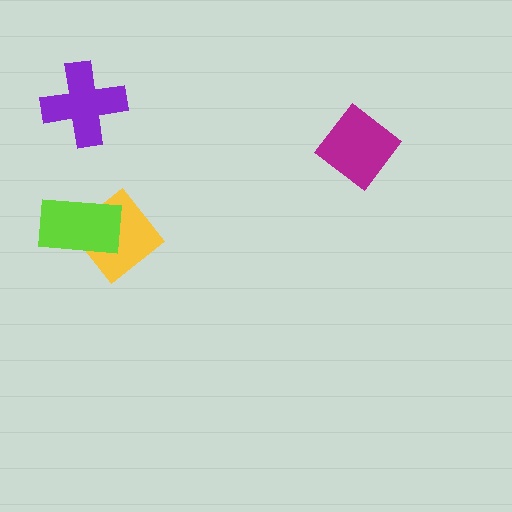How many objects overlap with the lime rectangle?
1 object overlaps with the lime rectangle.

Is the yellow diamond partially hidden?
Yes, it is partially covered by another shape.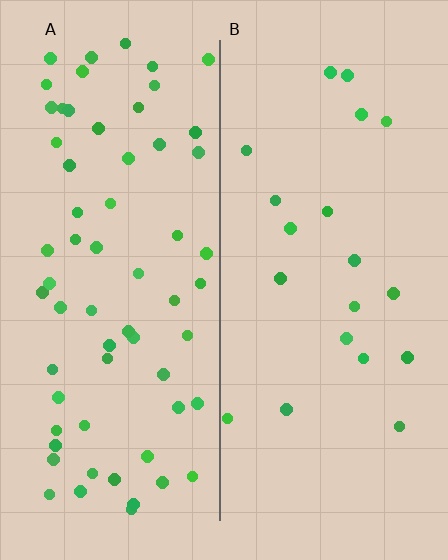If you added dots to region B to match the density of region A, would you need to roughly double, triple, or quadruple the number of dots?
Approximately triple.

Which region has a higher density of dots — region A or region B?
A (the left).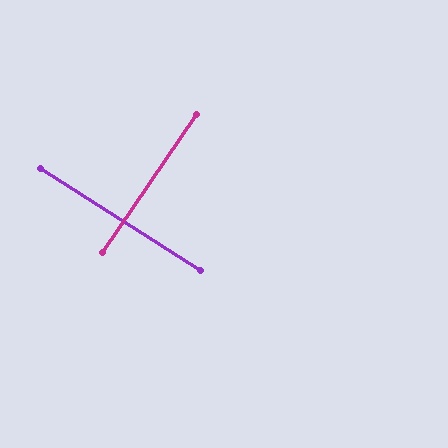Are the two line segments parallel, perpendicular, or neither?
Perpendicular — they meet at approximately 88°.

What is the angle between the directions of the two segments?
Approximately 88 degrees.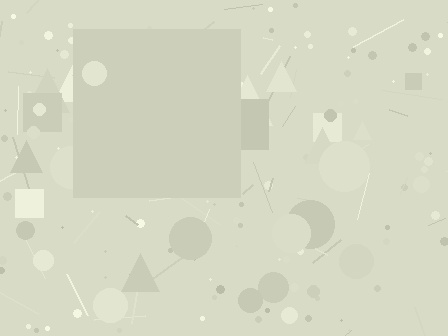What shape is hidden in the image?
A square is hidden in the image.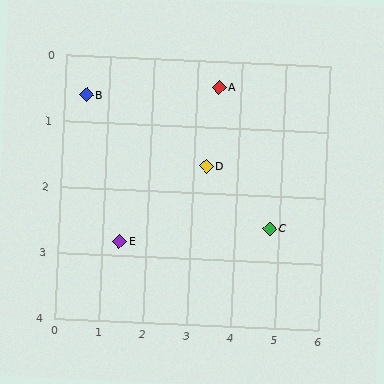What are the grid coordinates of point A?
Point A is at approximately (3.5, 0.4).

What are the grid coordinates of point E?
Point E is at approximately (1.4, 2.8).